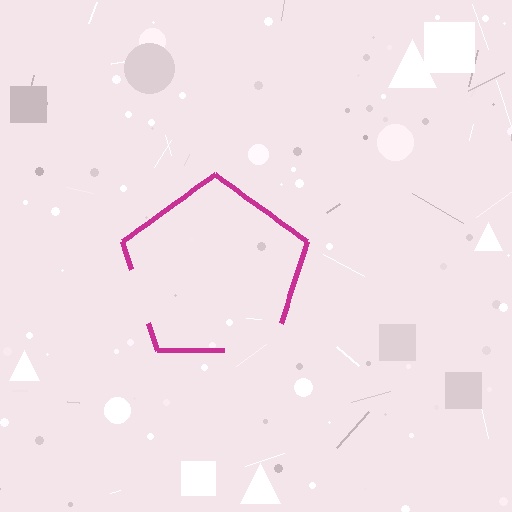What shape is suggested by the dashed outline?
The dashed outline suggests a pentagon.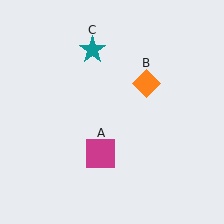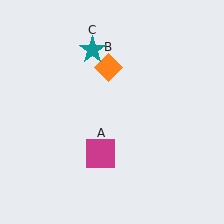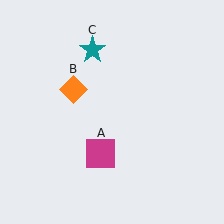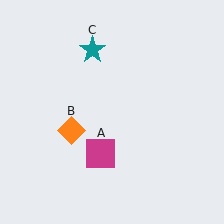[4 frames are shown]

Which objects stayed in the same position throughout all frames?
Magenta square (object A) and teal star (object C) remained stationary.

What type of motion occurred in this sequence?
The orange diamond (object B) rotated counterclockwise around the center of the scene.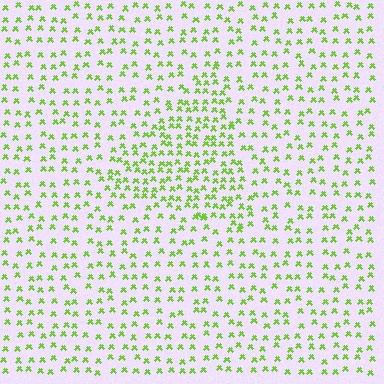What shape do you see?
I see a triangle.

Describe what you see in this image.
The image contains small lime elements arranged at two different densities. A triangle-shaped region is visible where the elements are more densely packed than the surrounding area.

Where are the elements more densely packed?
The elements are more densely packed inside the triangle boundary.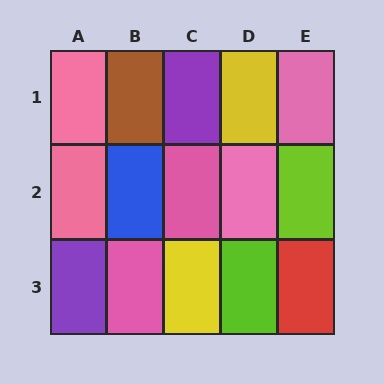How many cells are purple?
2 cells are purple.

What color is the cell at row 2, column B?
Blue.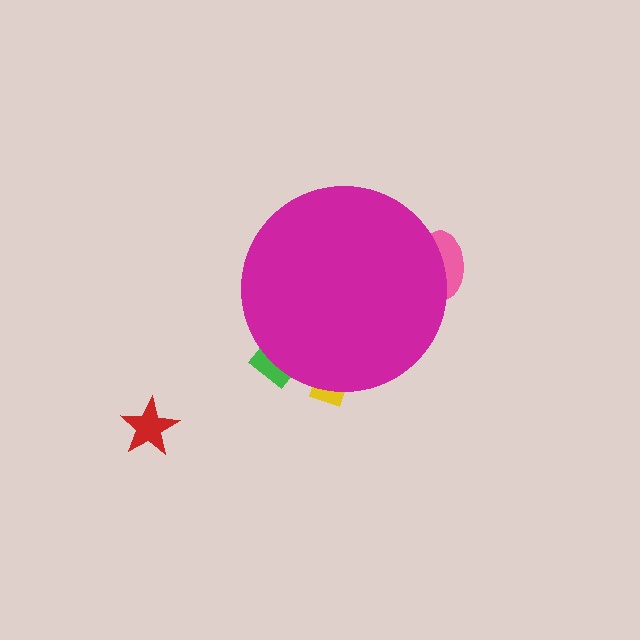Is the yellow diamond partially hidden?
Yes, the yellow diamond is partially hidden behind the magenta circle.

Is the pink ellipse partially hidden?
Yes, the pink ellipse is partially hidden behind the magenta circle.